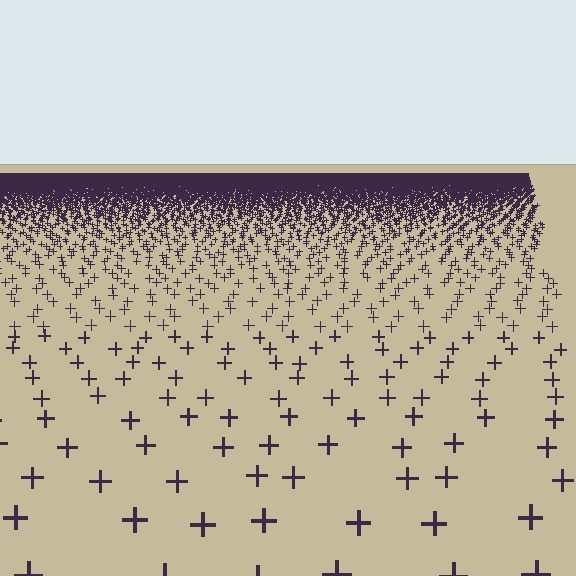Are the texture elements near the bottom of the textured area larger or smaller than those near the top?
Larger. Near the bottom, elements are closer to the viewer and appear at a bigger on-screen size.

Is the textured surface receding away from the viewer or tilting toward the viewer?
The surface is receding away from the viewer. Texture elements get smaller and denser toward the top.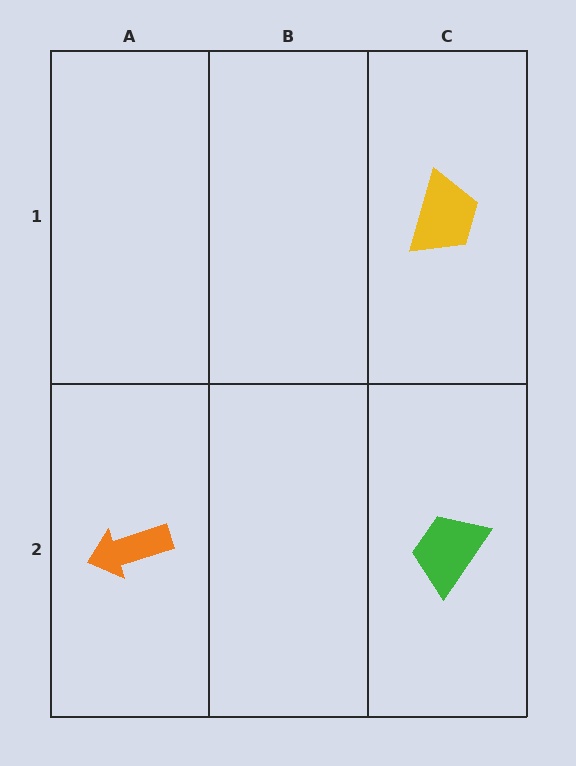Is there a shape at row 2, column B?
No, that cell is empty.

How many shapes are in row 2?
2 shapes.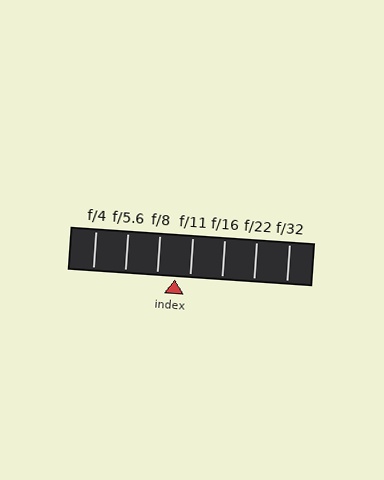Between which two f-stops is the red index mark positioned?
The index mark is between f/8 and f/11.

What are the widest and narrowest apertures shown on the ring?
The widest aperture shown is f/4 and the narrowest is f/32.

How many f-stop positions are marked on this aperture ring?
There are 7 f-stop positions marked.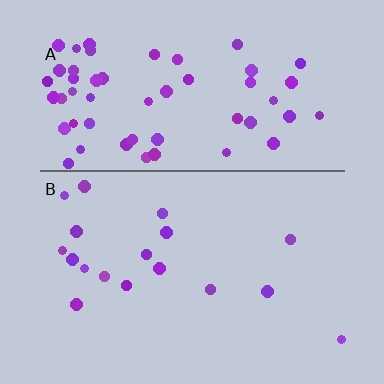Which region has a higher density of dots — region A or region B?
A (the top).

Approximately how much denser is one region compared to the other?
Approximately 3.3× — region A over region B.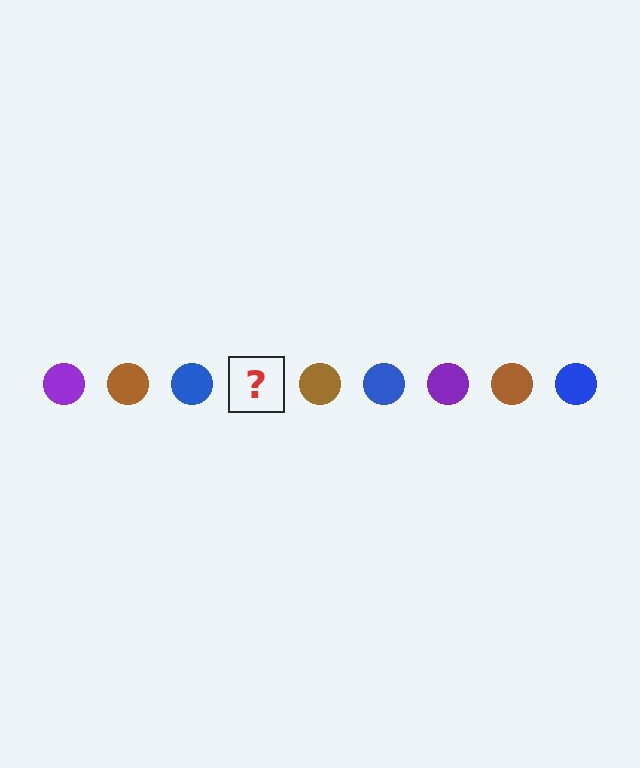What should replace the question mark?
The question mark should be replaced with a purple circle.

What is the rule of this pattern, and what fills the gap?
The rule is that the pattern cycles through purple, brown, blue circles. The gap should be filled with a purple circle.